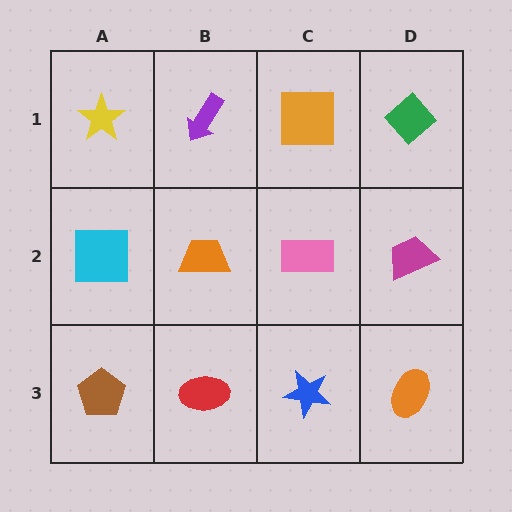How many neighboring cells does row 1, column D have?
2.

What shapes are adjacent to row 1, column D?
A magenta trapezoid (row 2, column D), an orange square (row 1, column C).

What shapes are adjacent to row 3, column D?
A magenta trapezoid (row 2, column D), a blue star (row 3, column C).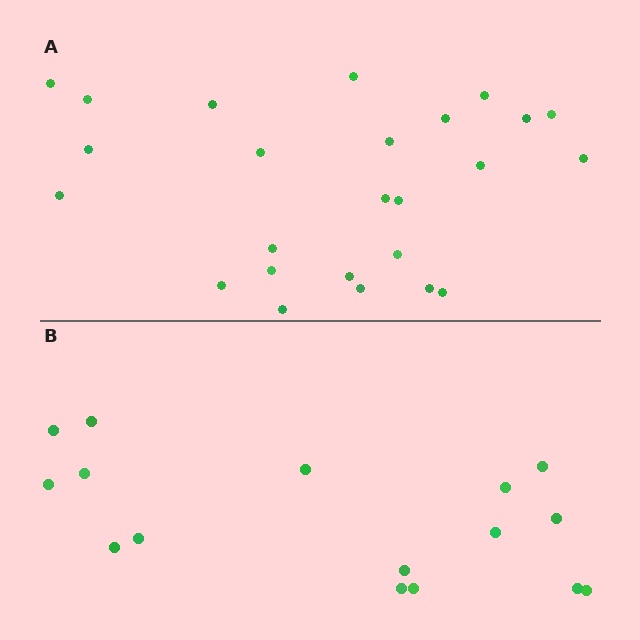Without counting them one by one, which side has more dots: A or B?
Region A (the top region) has more dots.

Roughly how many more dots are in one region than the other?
Region A has roughly 8 or so more dots than region B.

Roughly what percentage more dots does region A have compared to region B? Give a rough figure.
About 55% more.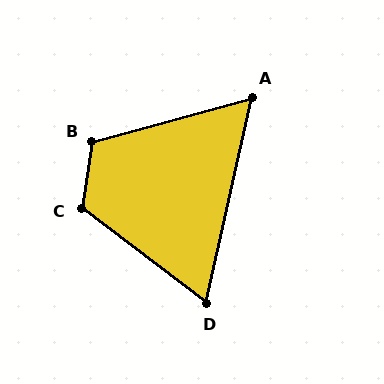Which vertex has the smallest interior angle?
A, at approximately 62 degrees.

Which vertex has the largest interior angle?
C, at approximately 118 degrees.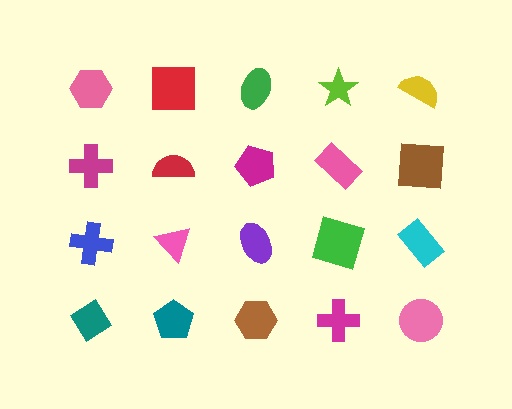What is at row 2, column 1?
A magenta cross.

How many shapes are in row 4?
5 shapes.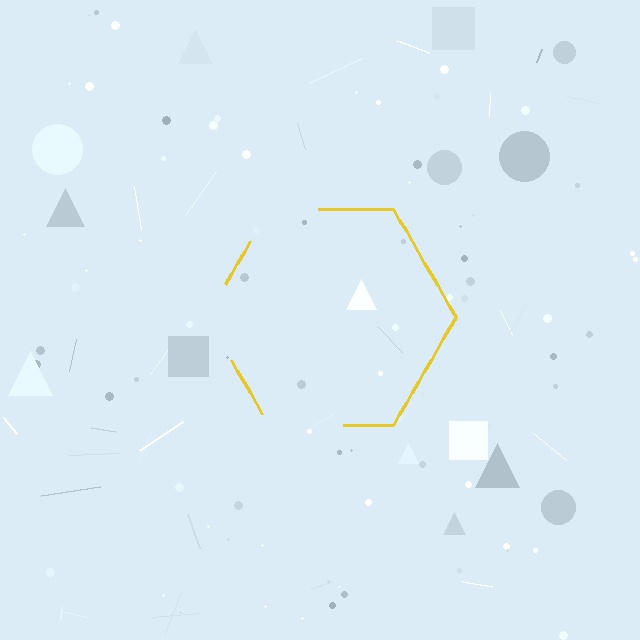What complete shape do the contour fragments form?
The contour fragments form a hexagon.